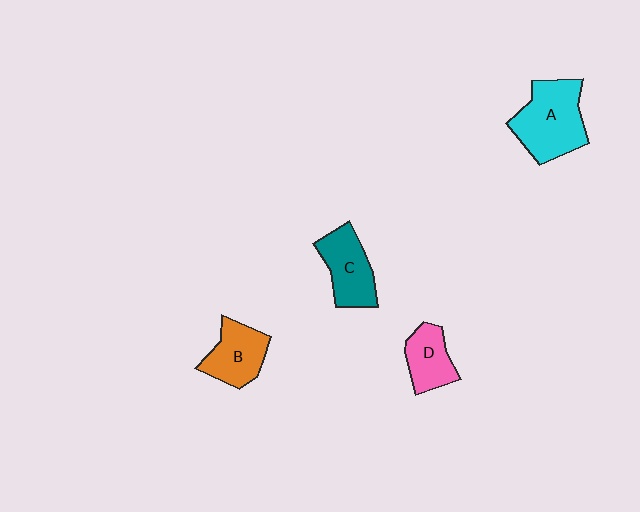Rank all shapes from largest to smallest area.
From largest to smallest: A (cyan), C (teal), B (orange), D (pink).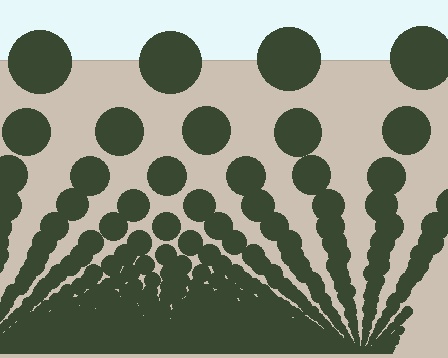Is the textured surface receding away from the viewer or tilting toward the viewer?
The surface appears to tilt toward the viewer. Texture elements get larger and sparser toward the top.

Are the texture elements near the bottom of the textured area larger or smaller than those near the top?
Smaller. The gradient is inverted — elements near the bottom are smaller and denser.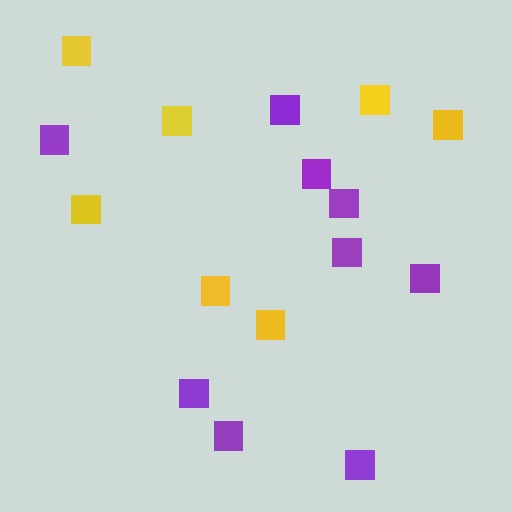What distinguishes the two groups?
There are 2 groups: one group of yellow squares (7) and one group of purple squares (9).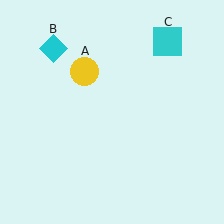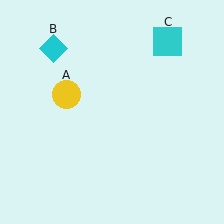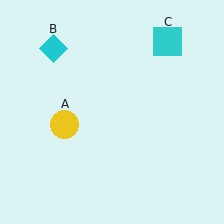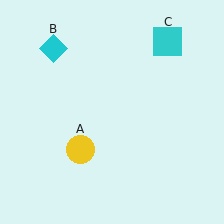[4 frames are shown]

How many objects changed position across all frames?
1 object changed position: yellow circle (object A).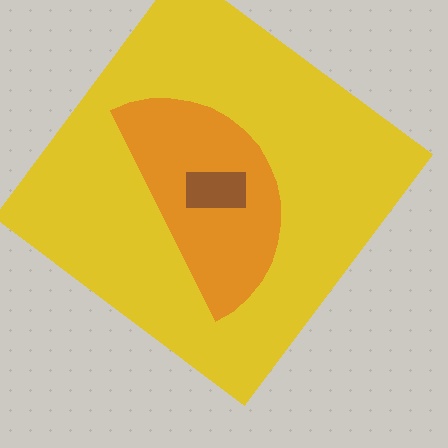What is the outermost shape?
The yellow diamond.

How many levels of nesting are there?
3.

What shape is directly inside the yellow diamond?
The orange semicircle.